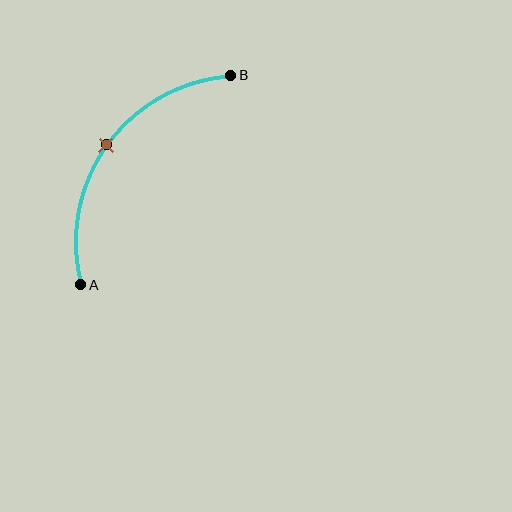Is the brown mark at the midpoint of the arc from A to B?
Yes. The brown mark lies on the arc at equal arc-length from both A and B — it is the arc midpoint.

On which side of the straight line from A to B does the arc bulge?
The arc bulges above and to the left of the straight line connecting A and B.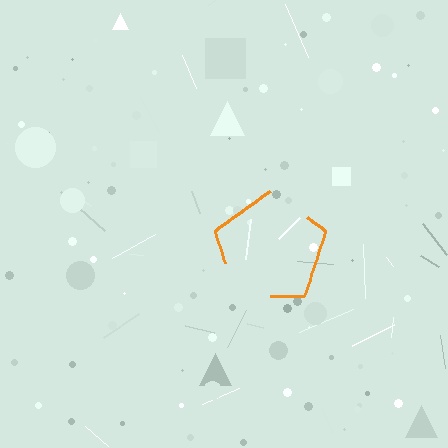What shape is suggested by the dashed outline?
The dashed outline suggests a pentagon.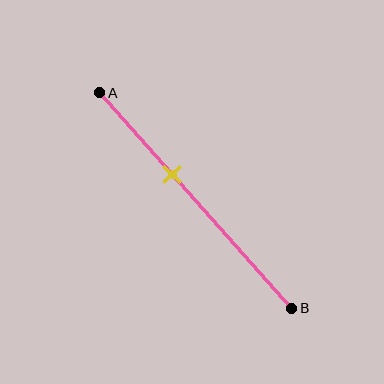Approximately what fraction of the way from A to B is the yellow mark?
The yellow mark is approximately 40% of the way from A to B.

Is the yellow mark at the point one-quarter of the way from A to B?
No, the mark is at about 40% from A, not at the 25% one-quarter point.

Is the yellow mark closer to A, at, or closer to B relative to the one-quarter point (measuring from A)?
The yellow mark is closer to point B than the one-quarter point of segment AB.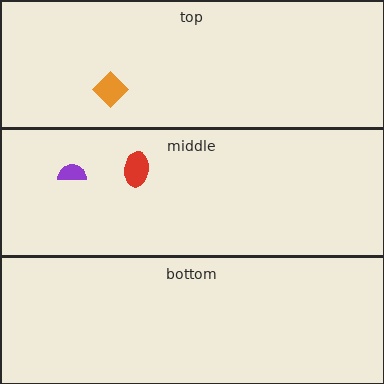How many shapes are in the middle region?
2.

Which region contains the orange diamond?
The top region.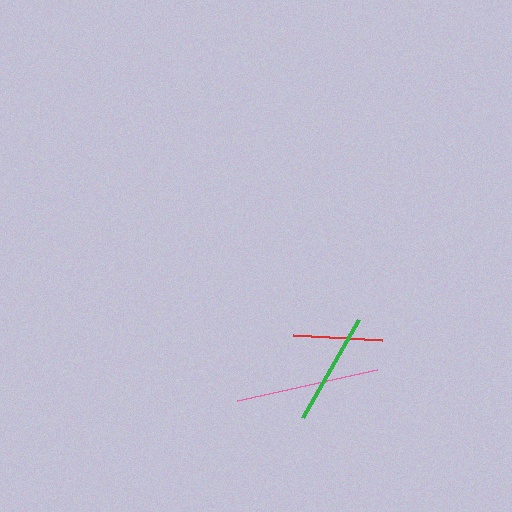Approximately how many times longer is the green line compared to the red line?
The green line is approximately 1.3 times the length of the red line.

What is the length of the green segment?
The green segment is approximately 113 pixels long.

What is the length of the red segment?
The red segment is approximately 89 pixels long.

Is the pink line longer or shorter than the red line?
The pink line is longer than the red line.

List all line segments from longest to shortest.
From longest to shortest: pink, green, red.